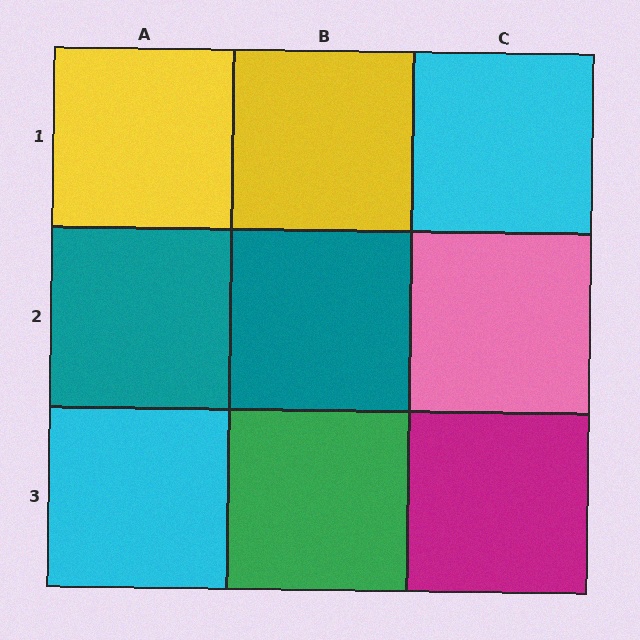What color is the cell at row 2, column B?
Teal.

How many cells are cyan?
2 cells are cyan.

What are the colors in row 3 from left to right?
Cyan, green, magenta.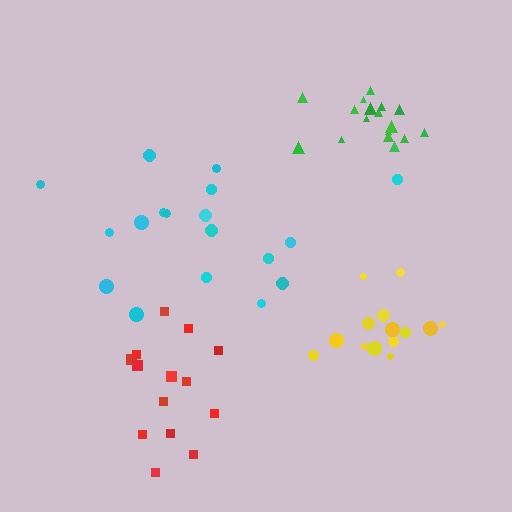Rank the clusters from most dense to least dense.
yellow, green, red, cyan.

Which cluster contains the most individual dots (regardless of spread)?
Cyan (18).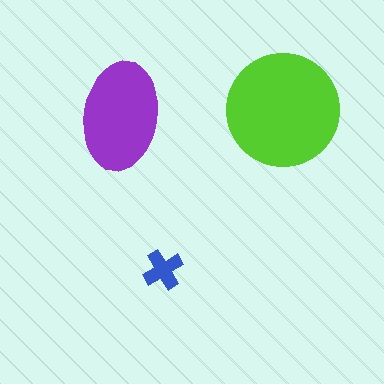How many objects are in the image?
There are 3 objects in the image.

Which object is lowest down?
The blue cross is bottommost.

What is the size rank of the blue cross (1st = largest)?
3rd.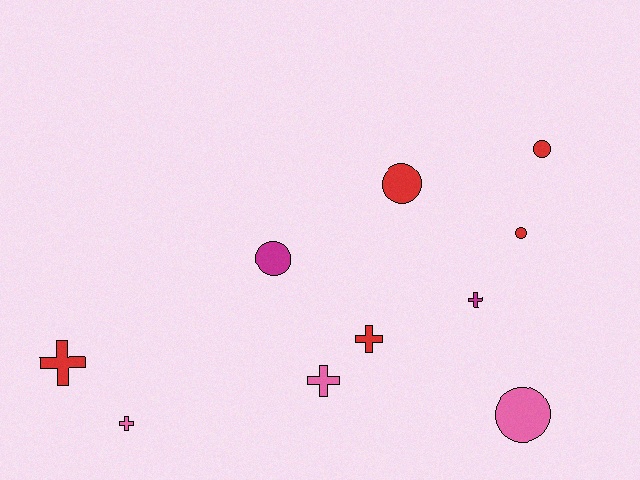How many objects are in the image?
There are 10 objects.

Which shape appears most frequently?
Cross, with 5 objects.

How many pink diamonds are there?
There are no pink diamonds.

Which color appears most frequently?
Red, with 5 objects.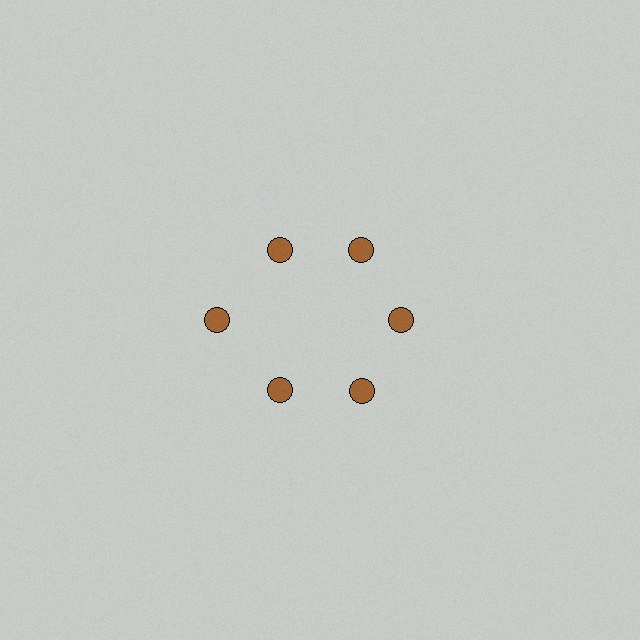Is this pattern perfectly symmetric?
No. The 6 brown circles are arranged in a ring, but one element near the 9 o'clock position is pushed outward from the center, breaking the 6-fold rotational symmetry.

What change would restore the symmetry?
The symmetry would be restored by moving it inward, back onto the ring so that all 6 circles sit at equal angles and equal distance from the center.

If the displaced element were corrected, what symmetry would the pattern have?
It would have 6-fold rotational symmetry — the pattern would map onto itself every 60 degrees.